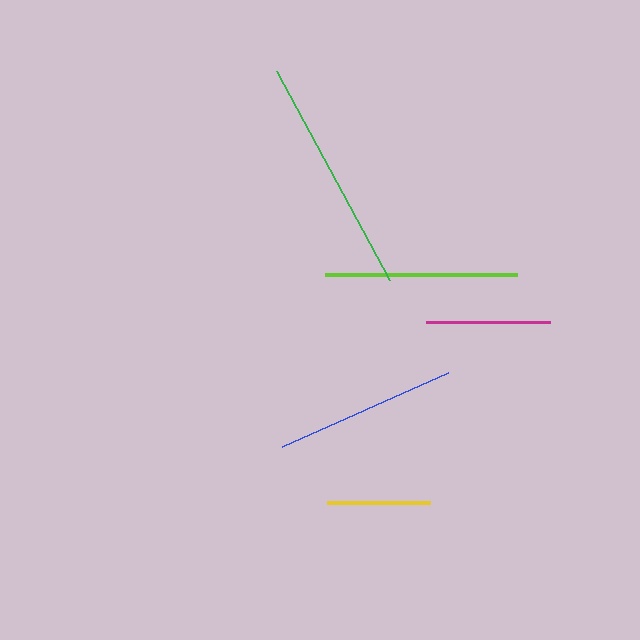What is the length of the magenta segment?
The magenta segment is approximately 124 pixels long.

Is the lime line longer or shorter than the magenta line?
The lime line is longer than the magenta line.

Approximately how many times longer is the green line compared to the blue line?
The green line is approximately 1.3 times the length of the blue line.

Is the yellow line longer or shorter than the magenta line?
The magenta line is longer than the yellow line.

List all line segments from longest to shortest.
From longest to shortest: green, lime, blue, magenta, yellow.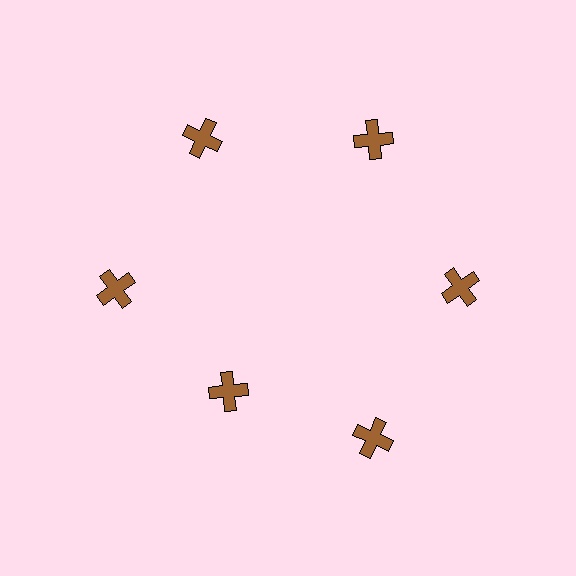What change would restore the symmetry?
The symmetry would be restored by moving it outward, back onto the ring so that all 6 crosses sit at equal angles and equal distance from the center.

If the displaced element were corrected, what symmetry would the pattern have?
It would have 6-fold rotational symmetry — the pattern would map onto itself every 60 degrees.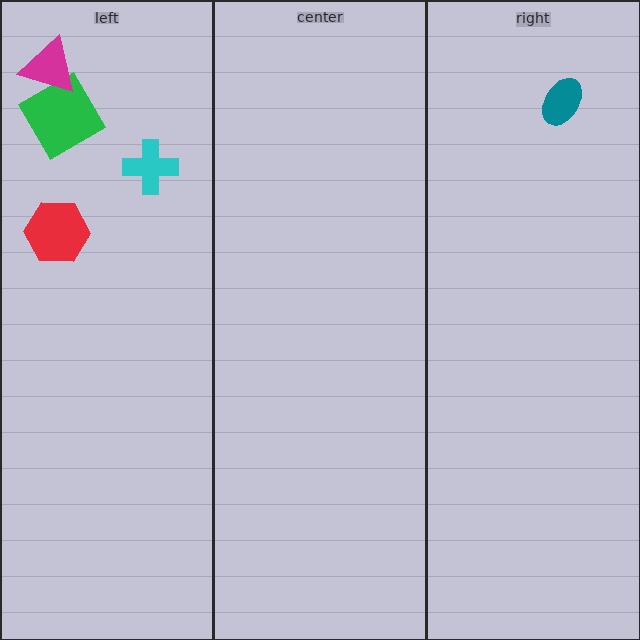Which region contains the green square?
The left region.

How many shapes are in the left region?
4.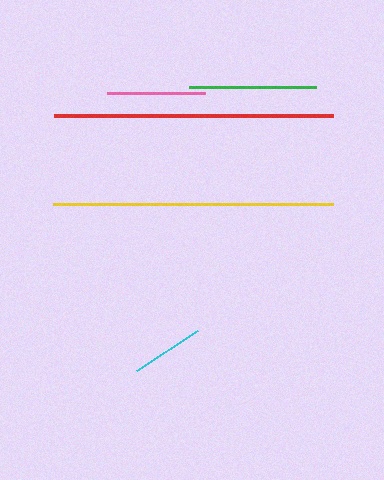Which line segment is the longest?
The yellow line is the longest at approximately 279 pixels.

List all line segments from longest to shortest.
From longest to shortest: yellow, red, green, pink, cyan.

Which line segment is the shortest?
The cyan line is the shortest at approximately 73 pixels.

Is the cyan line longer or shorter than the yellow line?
The yellow line is longer than the cyan line.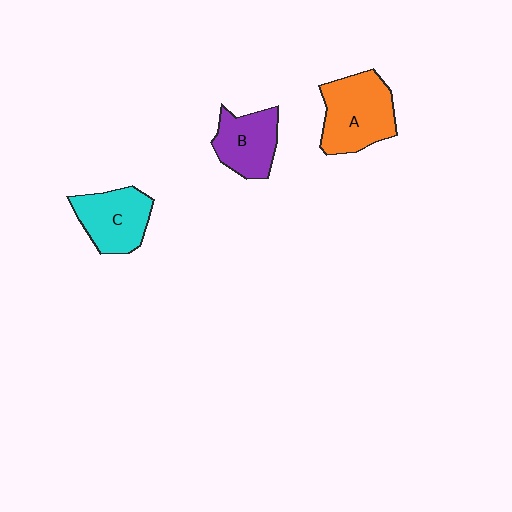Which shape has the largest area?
Shape A (orange).